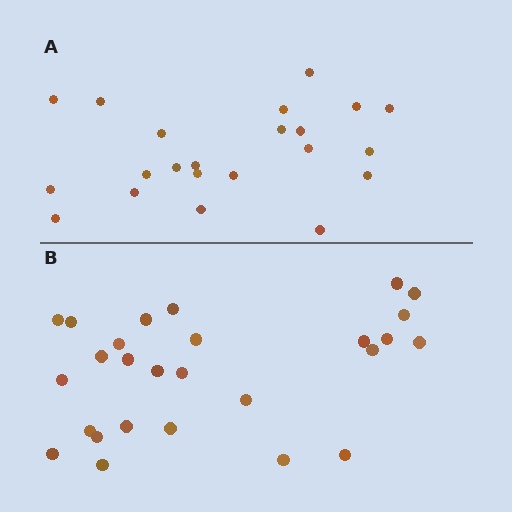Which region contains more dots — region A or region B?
Region B (the bottom region) has more dots.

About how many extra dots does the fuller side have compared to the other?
Region B has about 5 more dots than region A.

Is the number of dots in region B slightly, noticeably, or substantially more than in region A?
Region B has only slightly more — the two regions are fairly close. The ratio is roughly 1.2 to 1.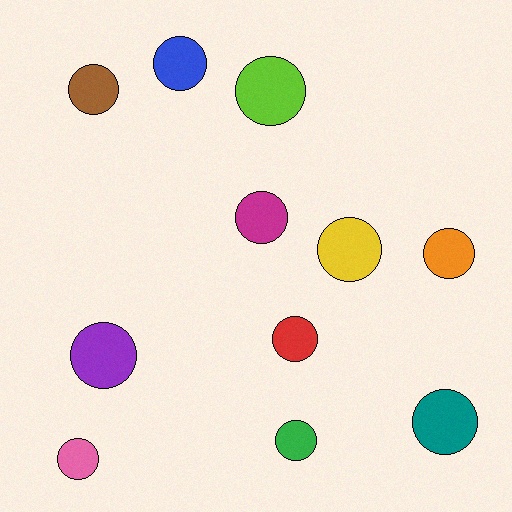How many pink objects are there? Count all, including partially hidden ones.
There is 1 pink object.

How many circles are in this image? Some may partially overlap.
There are 11 circles.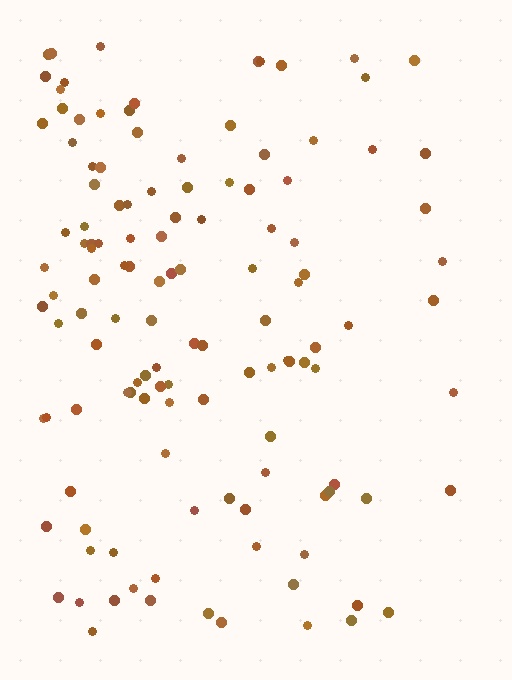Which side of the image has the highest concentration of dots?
The left.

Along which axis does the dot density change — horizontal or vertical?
Horizontal.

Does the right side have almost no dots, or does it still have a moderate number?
Still a moderate number, just noticeably fewer than the left.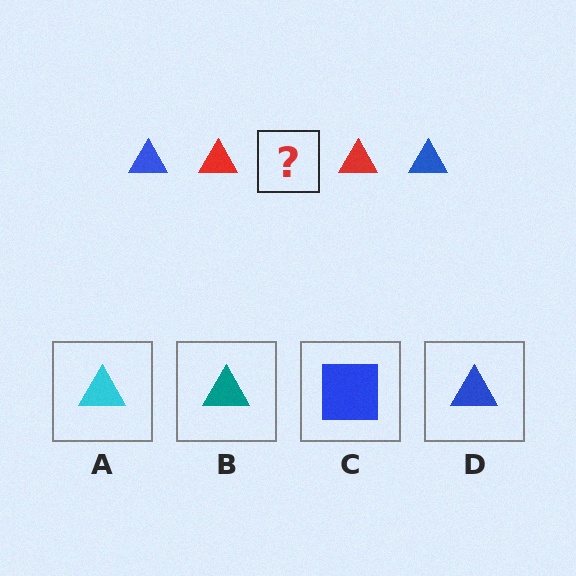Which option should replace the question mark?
Option D.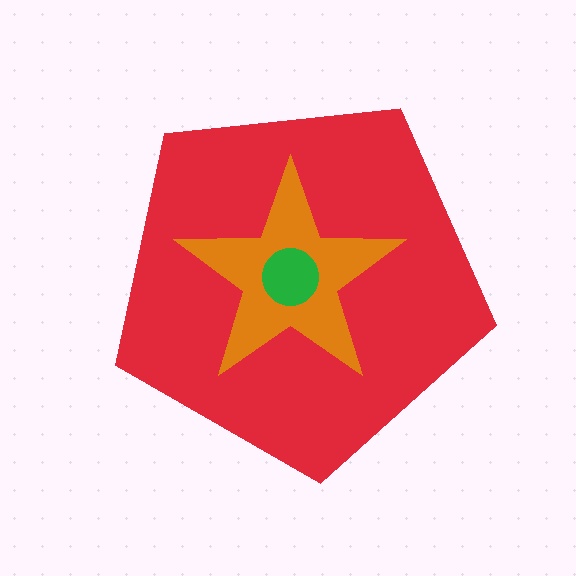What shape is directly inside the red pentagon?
The orange star.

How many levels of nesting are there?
3.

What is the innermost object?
The green circle.